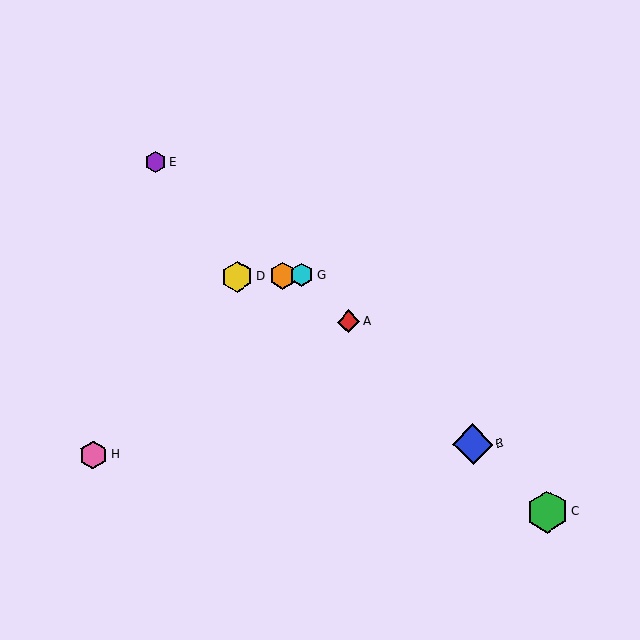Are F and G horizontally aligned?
Yes, both are at y≈275.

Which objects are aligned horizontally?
Objects D, F, G are aligned horizontally.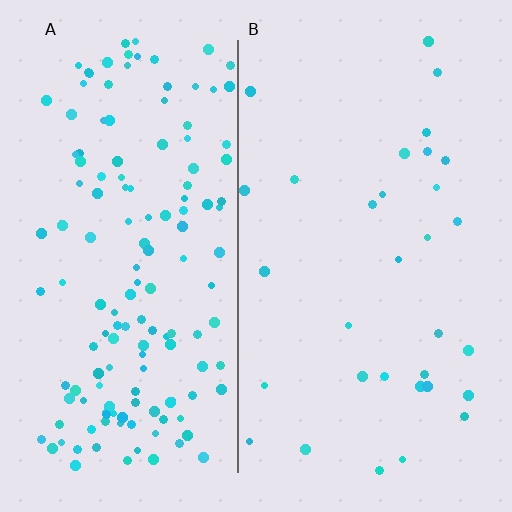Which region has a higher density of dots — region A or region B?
A (the left).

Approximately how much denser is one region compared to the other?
Approximately 4.7× — region A over region B.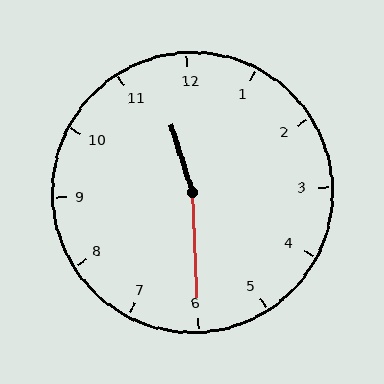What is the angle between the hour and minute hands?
Approximately 165 degrees.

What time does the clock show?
11:30.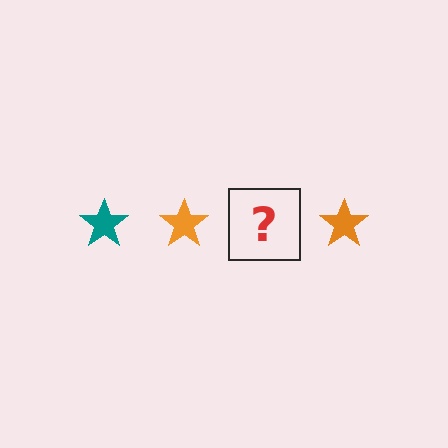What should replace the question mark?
The question mark should be replaced with a teal star.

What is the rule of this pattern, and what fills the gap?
The rule is that the pattern cycles through teal, orange stars. The gap should be filled with a teal star.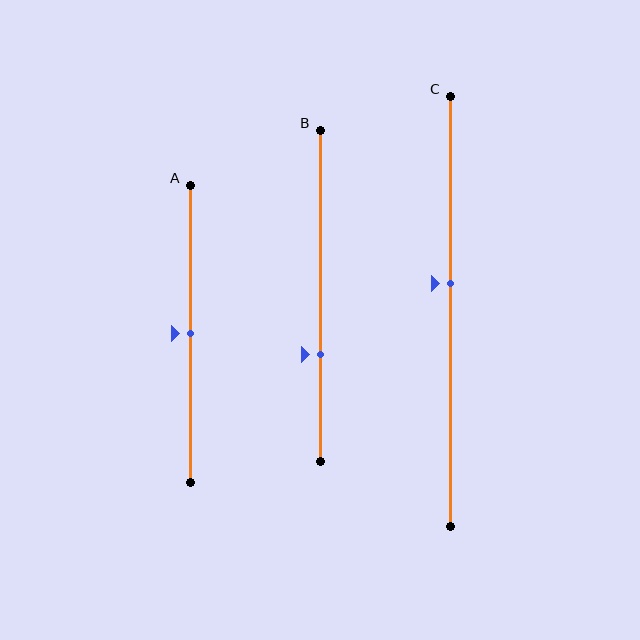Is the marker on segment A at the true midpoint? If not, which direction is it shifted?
Yes, the marker on segment A is at the true midpoint.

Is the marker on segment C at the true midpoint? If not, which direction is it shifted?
No, the marker on segment C is shifted upward by about 6% of the segment length.